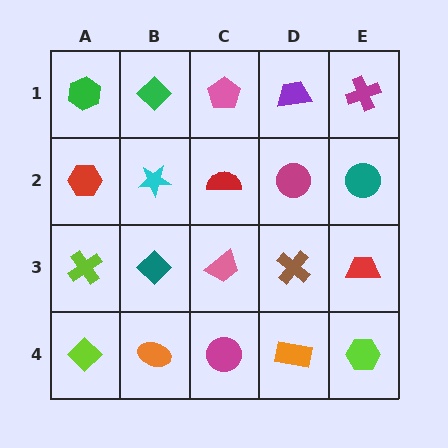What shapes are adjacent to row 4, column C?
A pink trapezoid (row 3, column C), an orange ellipse (row 4, column B), an orange rectangle (row 4, column D).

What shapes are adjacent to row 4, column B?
A teal diamond (row 3, column B), a lime diamond (row 4, column A), a magenta circle (row 4, column C).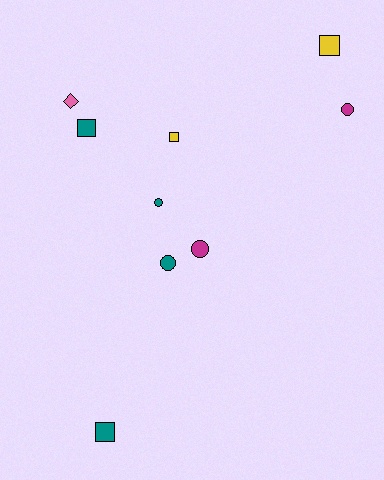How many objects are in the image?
There are 9 objects.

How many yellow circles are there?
There are no yellow circles.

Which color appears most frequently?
Teal, with 4 objects.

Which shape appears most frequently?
Square, with 4 objects.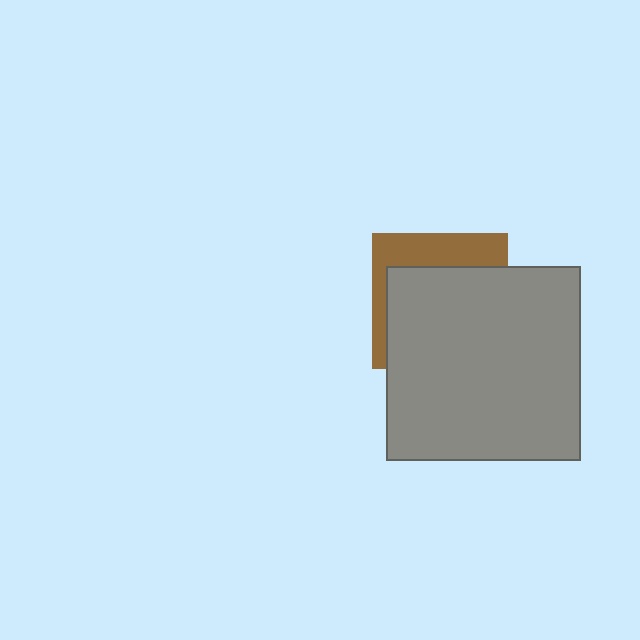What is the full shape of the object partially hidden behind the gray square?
The partially hidden object is a brown square.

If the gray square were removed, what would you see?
You would see the complete brown square.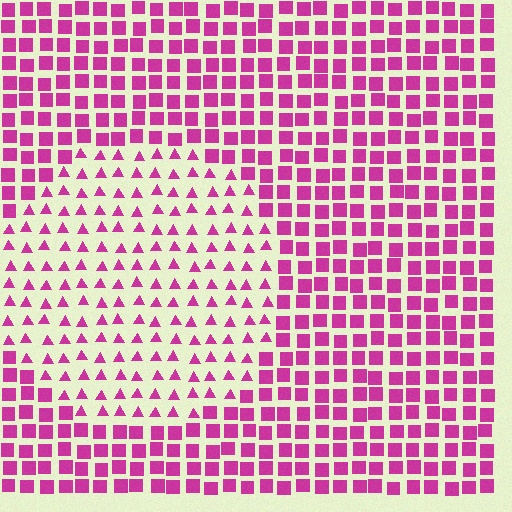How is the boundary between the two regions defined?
The boundary is defined by a change in element shape: triangles inside vs. squares outside. All elements share the same color and spacing.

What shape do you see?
I see a circle.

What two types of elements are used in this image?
The image uses triangles inside the circle region and squares outside it.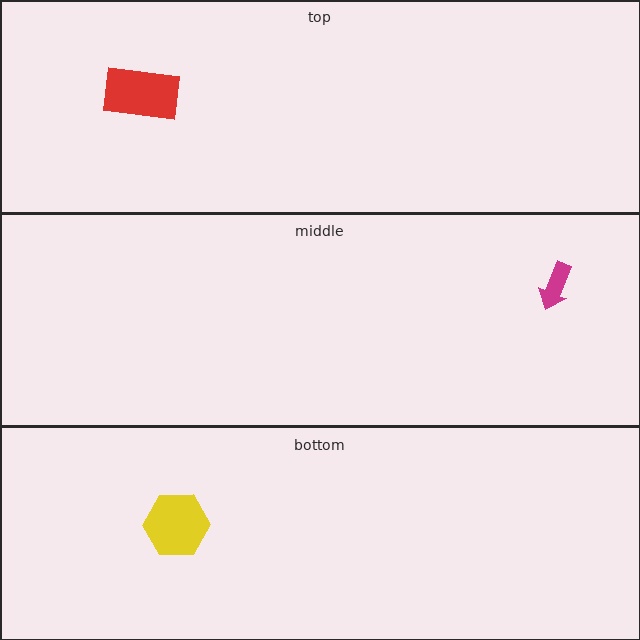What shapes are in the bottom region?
The yellow hexagon.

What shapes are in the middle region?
The magenta arrow.